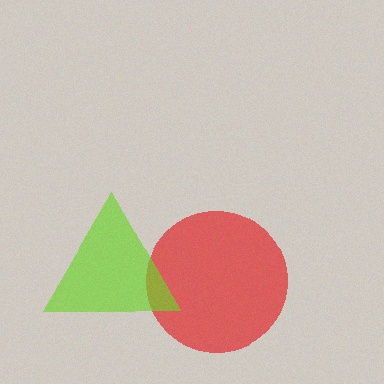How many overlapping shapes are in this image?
There are 2 overlapping shapes in the image.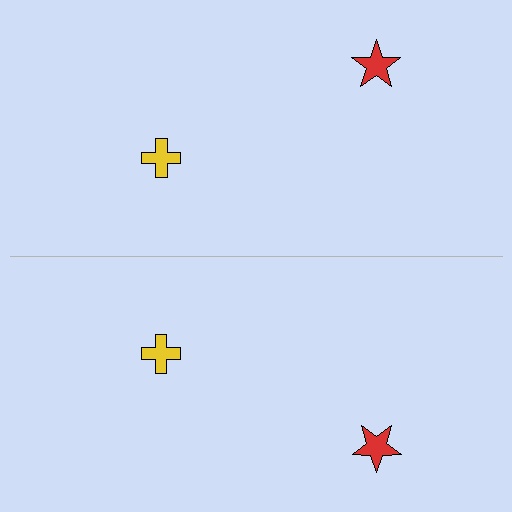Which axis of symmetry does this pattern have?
The pattern has a horizontal axis of symmetry running through the center of the image.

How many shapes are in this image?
There are 4 shapes in this image.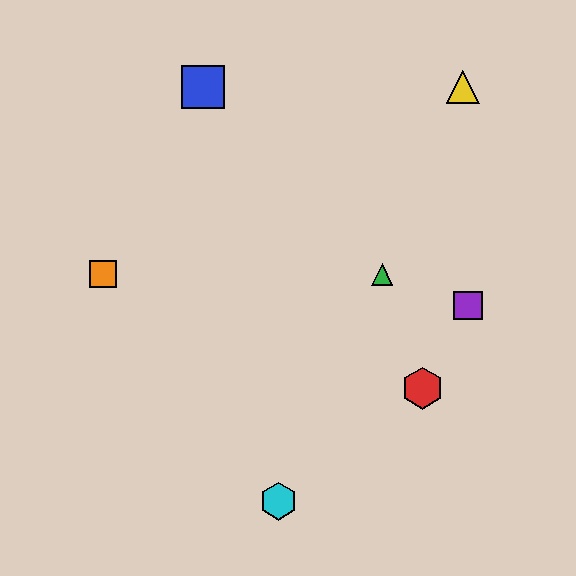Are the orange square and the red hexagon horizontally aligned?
No, the orange square is at y≈274 and the red hexagon is at y≈388.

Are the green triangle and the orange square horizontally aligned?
Yes, both are at y≈274.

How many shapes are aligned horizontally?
2 shapes (the green triangle, the orange square) are aligned horizontally.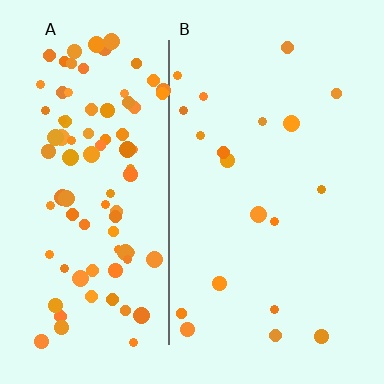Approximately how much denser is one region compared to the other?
Approximately 4.9× — region A over region B.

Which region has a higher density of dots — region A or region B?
A (the left).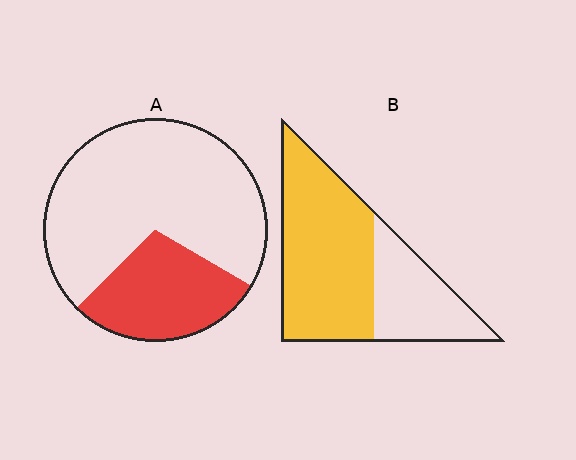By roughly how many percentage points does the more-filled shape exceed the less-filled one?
By roughly 35 percentage points (B over A).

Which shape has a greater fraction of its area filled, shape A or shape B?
Shape B.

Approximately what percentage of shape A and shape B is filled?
A is approximately 30% and B is approximately 65%.